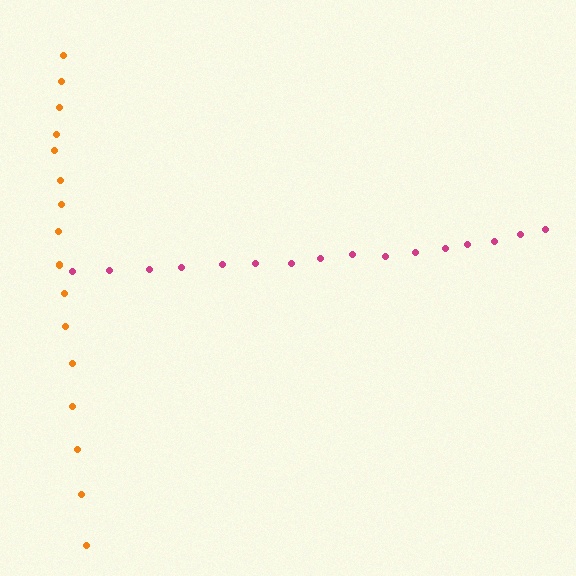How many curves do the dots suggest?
There are 2 distinct paths.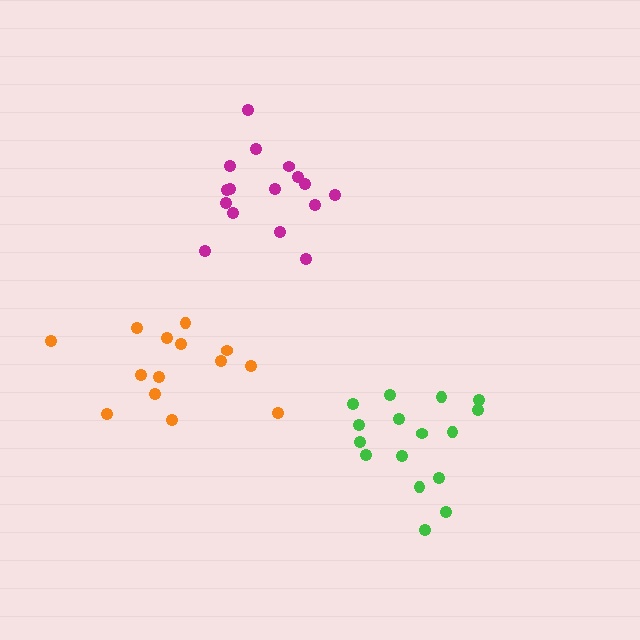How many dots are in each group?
Group 1: 16 dots, Group 2: 14 dots, Group 3: 16 dots (46 total).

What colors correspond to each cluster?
The clusters are colored: green, orange, magenta.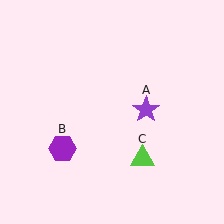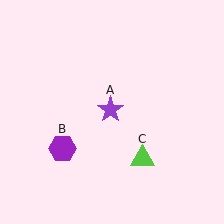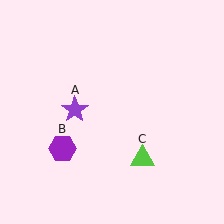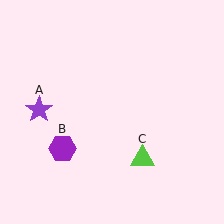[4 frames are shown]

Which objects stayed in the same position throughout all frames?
Purple hexagon (object B) and lime triangle (object C) remained stationary.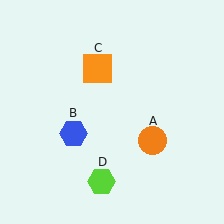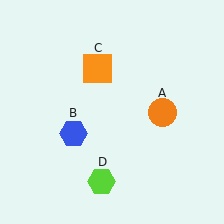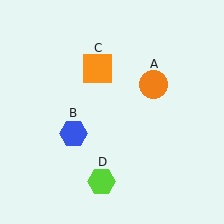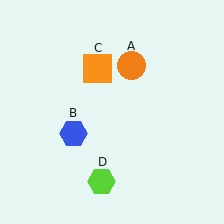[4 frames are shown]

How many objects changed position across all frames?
1 object changed position: orange circle (object A).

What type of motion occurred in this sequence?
The orange circle (object A) rotated counterclockwise around the center of the scene.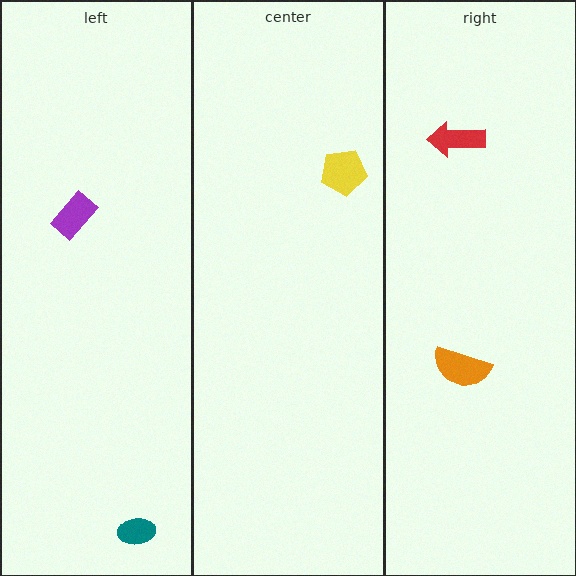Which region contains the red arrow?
The right region.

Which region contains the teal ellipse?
The left region.